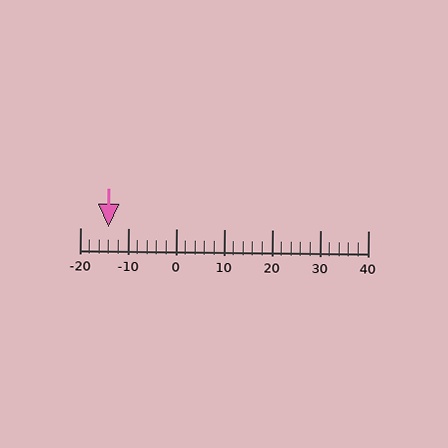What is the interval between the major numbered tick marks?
The major tick marks are spaced 10 units apart.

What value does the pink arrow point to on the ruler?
The pink arrow points to approximately -14.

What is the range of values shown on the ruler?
The ruler shows values from -20 to 40.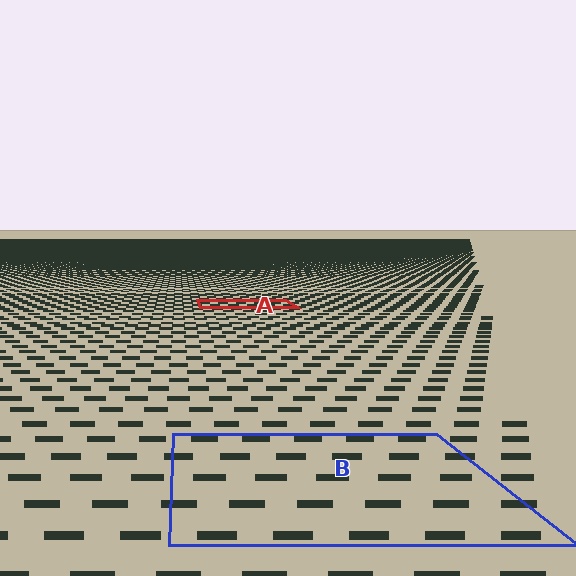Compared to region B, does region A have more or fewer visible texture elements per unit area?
Region A has more texture elements per unit area — they are packed more densely because it is farther away.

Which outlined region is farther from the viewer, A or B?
Region A is farther from the viewer — the texture elements inside it appear smaller and more densely packed.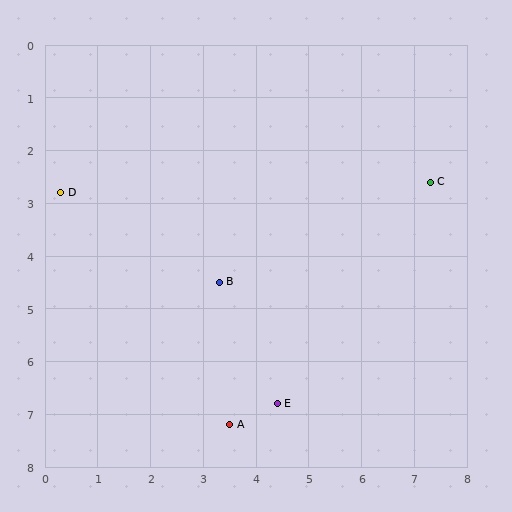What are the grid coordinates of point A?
Point A is at approximately (3.5, 7.2).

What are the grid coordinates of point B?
Point B is at approximately (3.3, 4.5).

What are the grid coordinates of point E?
Point E is at approximately (4.4, 6.8).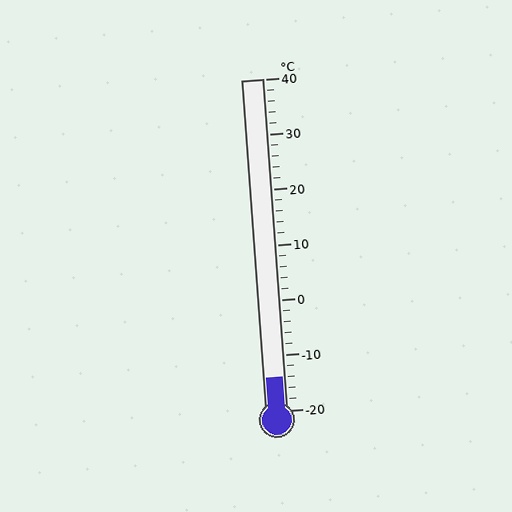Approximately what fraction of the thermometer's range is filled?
The thermometer is filled to approximately 10% of its range.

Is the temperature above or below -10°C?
The temperature is below -10°C.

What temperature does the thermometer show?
The thermometer shows approximately -14°C.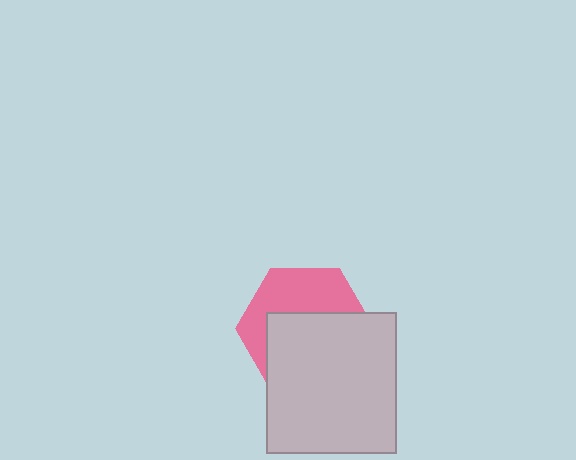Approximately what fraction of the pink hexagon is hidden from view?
Roughly 58% of the pink hexagon is hidden behind the light gray rectangle.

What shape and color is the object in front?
The object in front is a light gray rectangle.